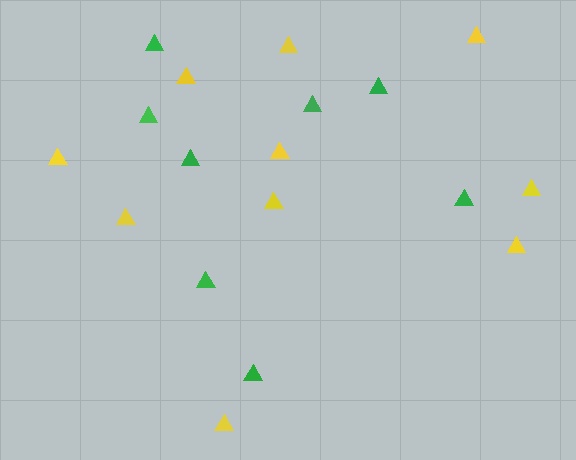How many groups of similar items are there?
There are 2 groups: one group of green triangles (8) and one group of yellow triangles (10).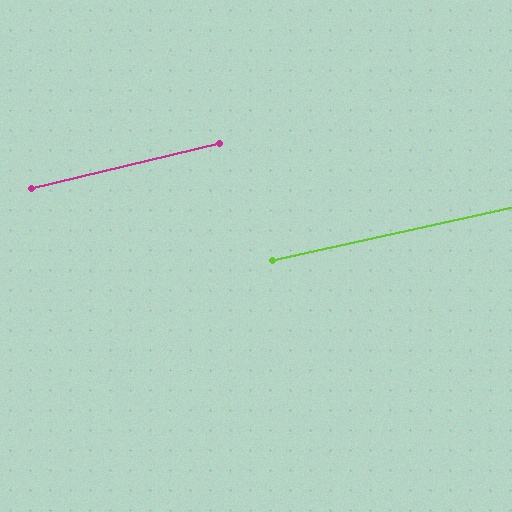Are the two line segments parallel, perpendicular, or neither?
Parallel — their directions differ by only 0.8°.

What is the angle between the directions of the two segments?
Approximately 1 degree.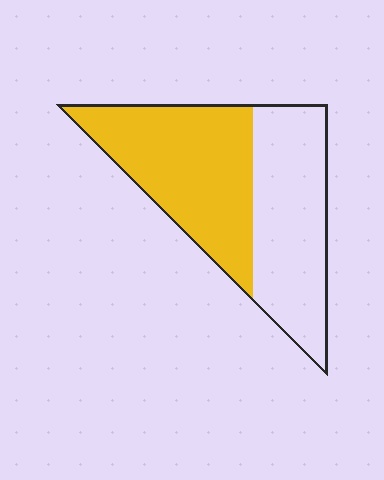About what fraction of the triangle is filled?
About one half (1/2).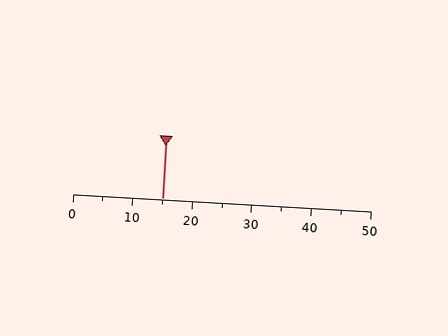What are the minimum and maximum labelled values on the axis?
The axis runs from 0 to 50.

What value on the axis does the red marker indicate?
The marker indicates approximately 15.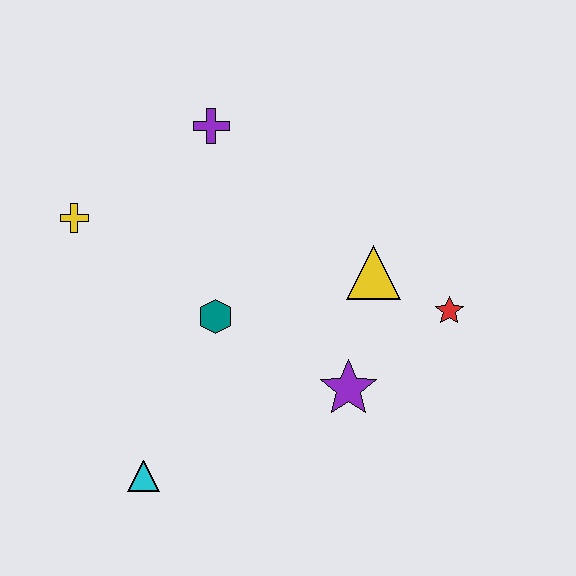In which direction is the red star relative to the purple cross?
The red star is to the right of the purple cross.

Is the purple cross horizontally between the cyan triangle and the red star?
Yes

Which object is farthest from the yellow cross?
The red star is farthest from the yellow cross.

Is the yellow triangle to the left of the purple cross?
No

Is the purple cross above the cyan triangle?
Yes